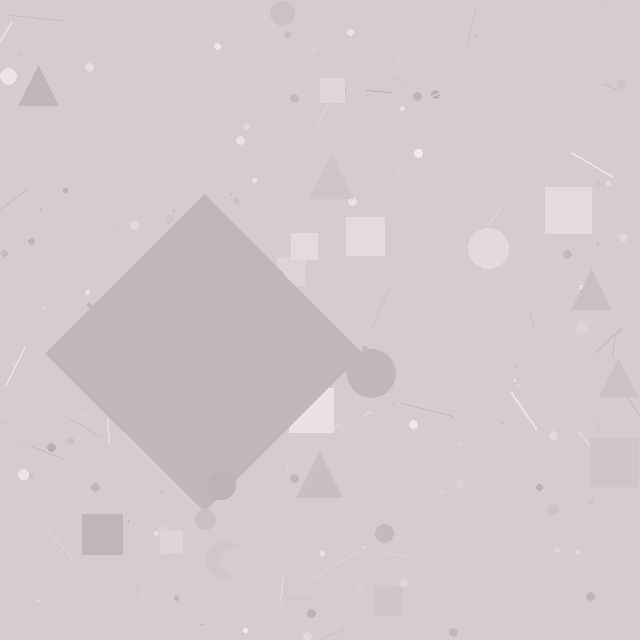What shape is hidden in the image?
A diamond is hidden in the image.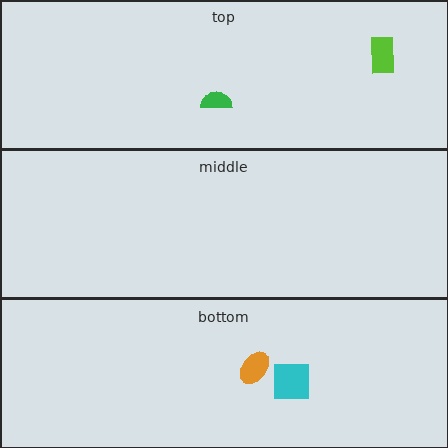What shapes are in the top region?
The lime rectangle, the green semicircle.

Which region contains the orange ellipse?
The bottom region.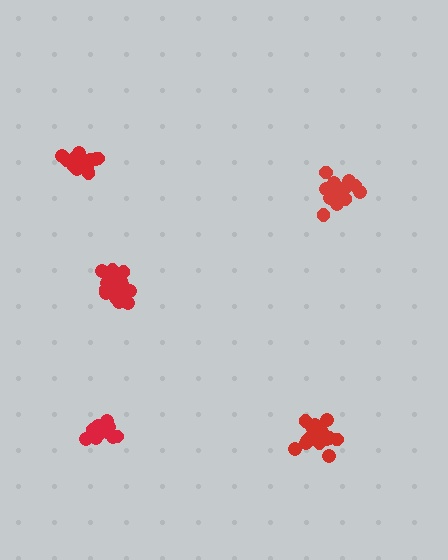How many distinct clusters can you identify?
There are 5 distinct clusters.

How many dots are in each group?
Group 1: 15 dots, Group 2: 18 dots, Group 3: 17 dots, Group 4: 20 dots, Group 5: 14 dots (84 total).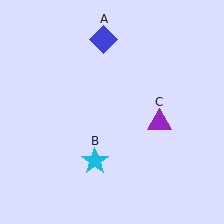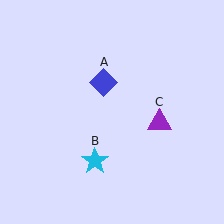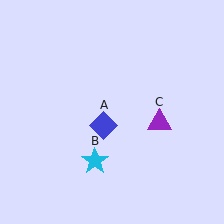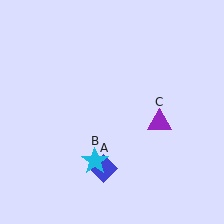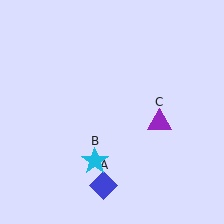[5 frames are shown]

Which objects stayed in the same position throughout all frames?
Cyan star (object B) and purple triangle (object C) remained stationary.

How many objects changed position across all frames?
1 object changed position: blue diamond (object A).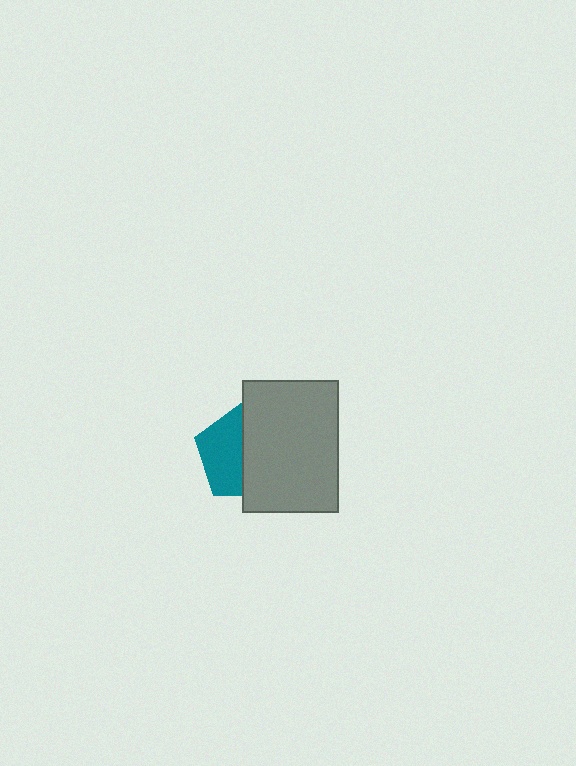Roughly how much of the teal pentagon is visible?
About half of it is visible (roughly 47%).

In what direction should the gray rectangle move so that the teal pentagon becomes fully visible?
The gray rectangle should move right. That is the shortest direction to clear the overlap and leave the teal pentagon fully visible.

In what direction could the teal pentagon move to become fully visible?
The teal pentagon could move left. That would shift it out from behind the gray rectangle entirely.